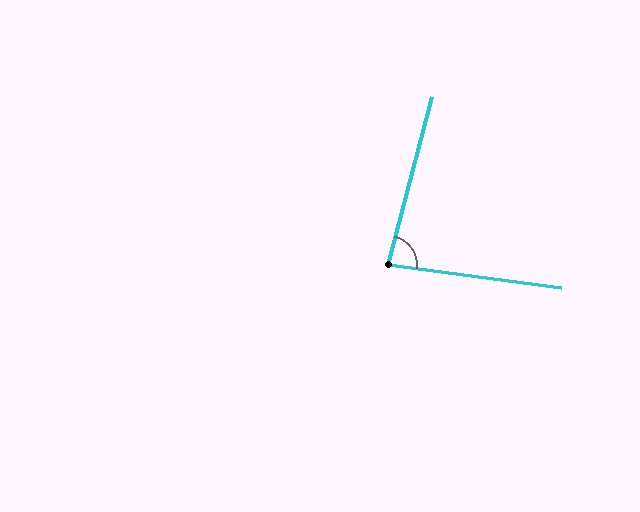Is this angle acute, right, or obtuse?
It is acute.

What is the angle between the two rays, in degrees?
Approximately 83 degrees.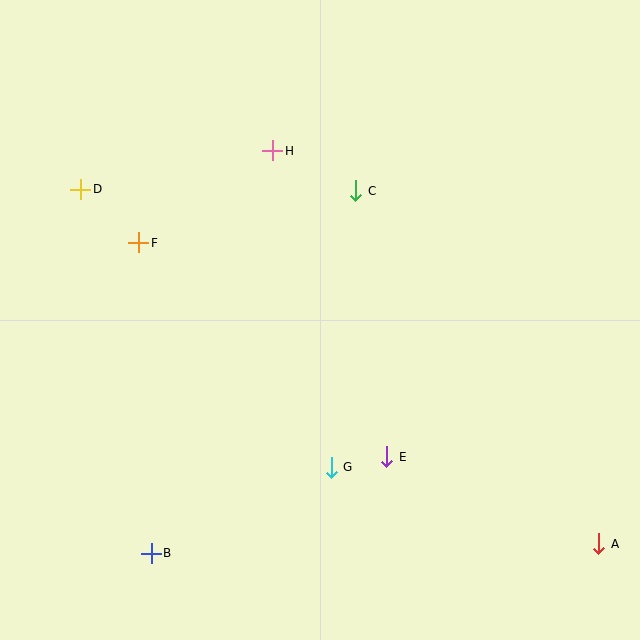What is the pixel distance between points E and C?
The distance between E and C is 268 pixels.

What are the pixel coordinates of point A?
Point A is at (599, 544).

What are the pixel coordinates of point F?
Point F is at (139, 243).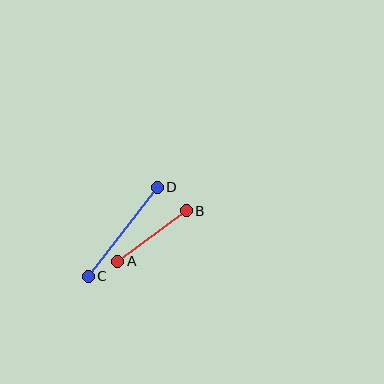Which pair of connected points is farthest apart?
Points C and D are farthest apart.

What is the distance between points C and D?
The distance is approximately 112 pixels.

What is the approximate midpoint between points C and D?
The midpoint is at approximately (123, 232) pixels.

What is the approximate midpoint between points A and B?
The midpoint is at approximately (152, 236) pixels.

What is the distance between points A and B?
The distance is approximately 85 pixels.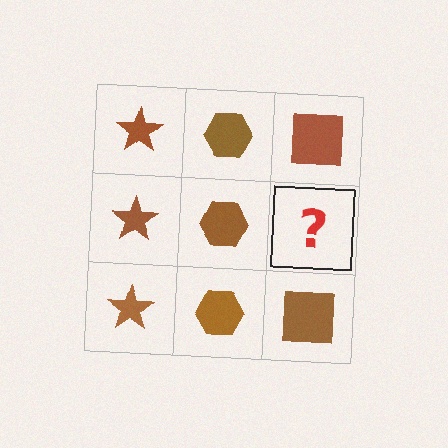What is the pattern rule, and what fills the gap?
The rule is that each column has a consistent shape. The gap should be filled with a brown square.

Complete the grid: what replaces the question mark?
The question mark should be replaced with a brown square.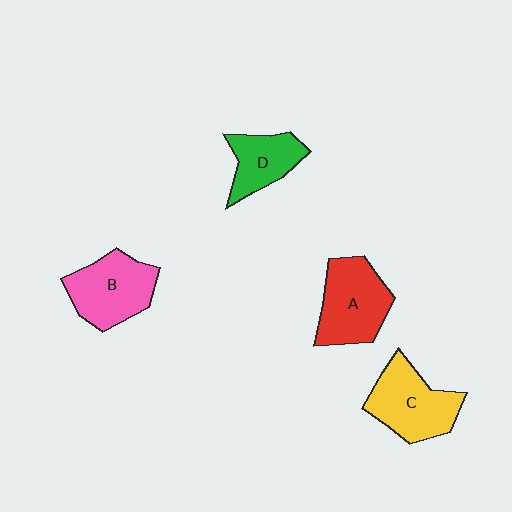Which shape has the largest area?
Shape A (red).